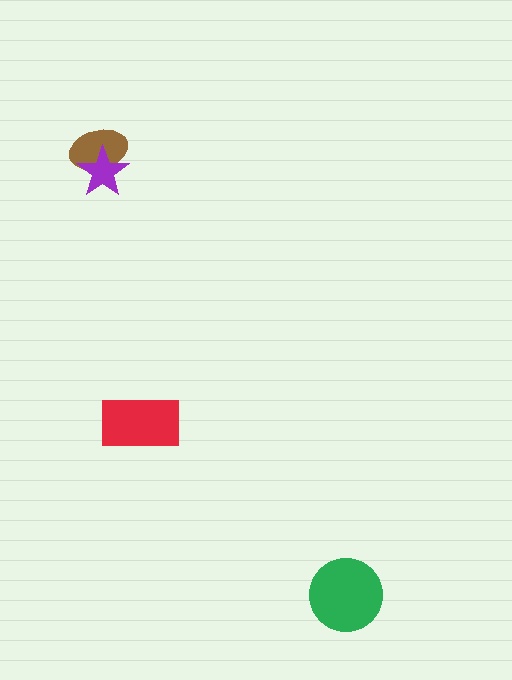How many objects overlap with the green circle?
0 objects overlap with the green circle.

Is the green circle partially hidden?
No, no other shape covers it.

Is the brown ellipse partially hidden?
Yes, it is partially covered by another shape.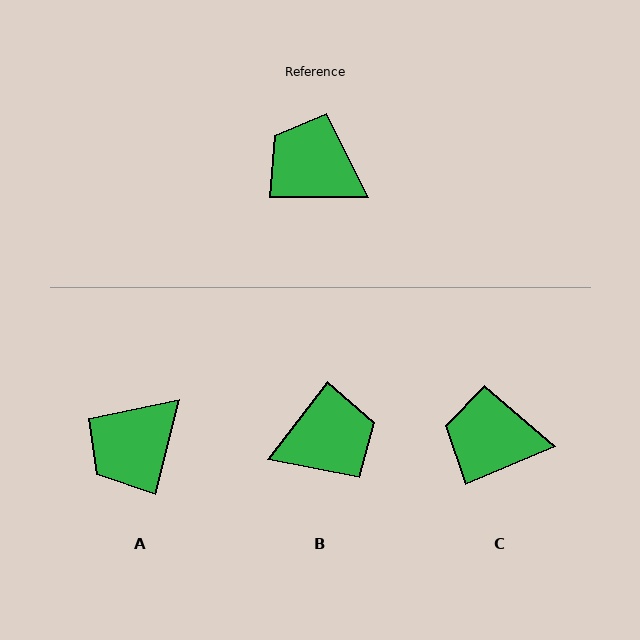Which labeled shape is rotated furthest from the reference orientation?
B, about 127 degrees away.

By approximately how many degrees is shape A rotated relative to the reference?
Approximately 76 degrees counter-clockwise.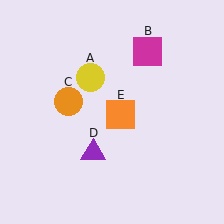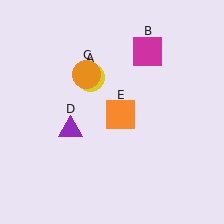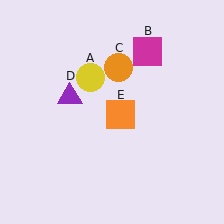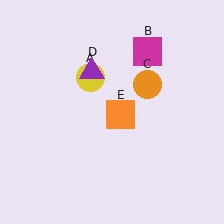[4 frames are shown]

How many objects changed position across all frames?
2 objects changed position: orange circle (object C), purple triangle (object D).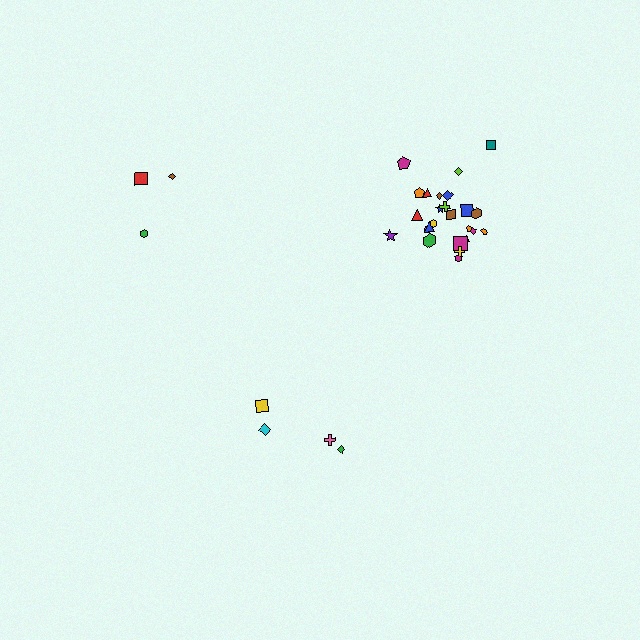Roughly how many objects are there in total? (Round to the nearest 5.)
Roughly 30 objects in total.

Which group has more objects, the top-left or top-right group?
The top-right group.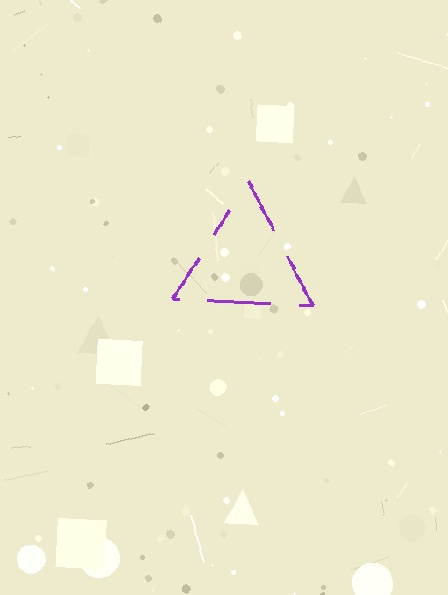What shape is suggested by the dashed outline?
The dashed outline suggests a triangle.